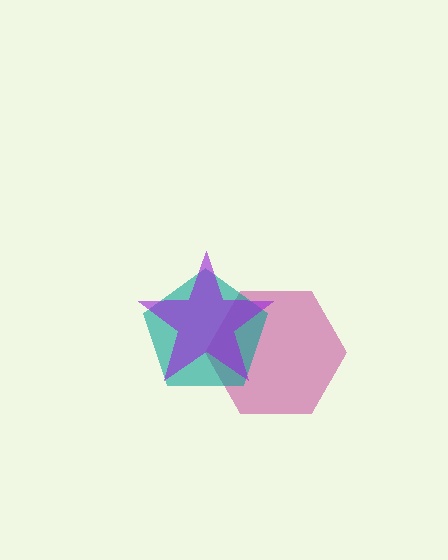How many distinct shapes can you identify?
There are 3 distinct shapes: a magenta hexagon, a teal pentagon, a purple star.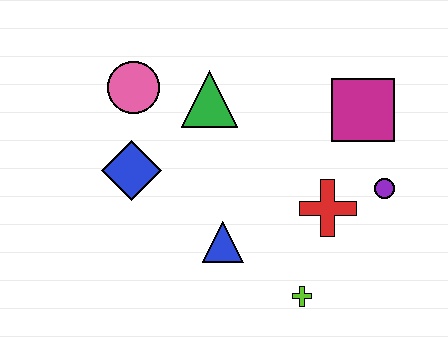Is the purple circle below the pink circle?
Yes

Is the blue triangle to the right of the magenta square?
No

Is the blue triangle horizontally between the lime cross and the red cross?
No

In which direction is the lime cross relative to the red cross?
The lime cross is below the red cross.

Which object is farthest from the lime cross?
The pink circle is farthest from the lime cross.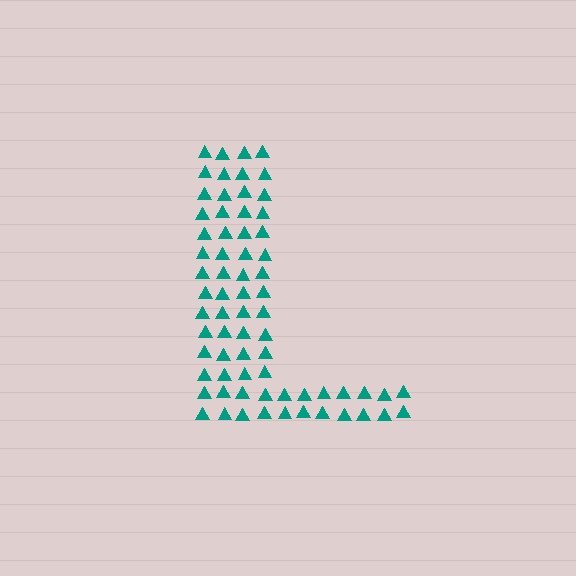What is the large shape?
The large shape is the letter L.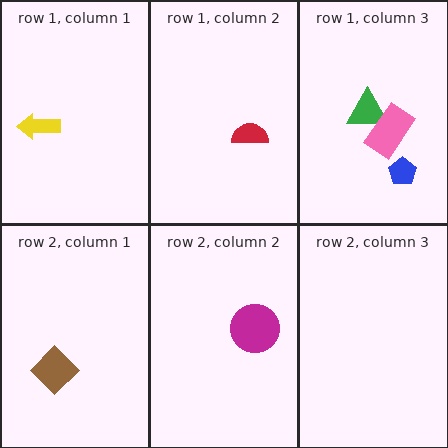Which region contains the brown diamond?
The row 2, column 1 region.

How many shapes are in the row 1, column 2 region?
1.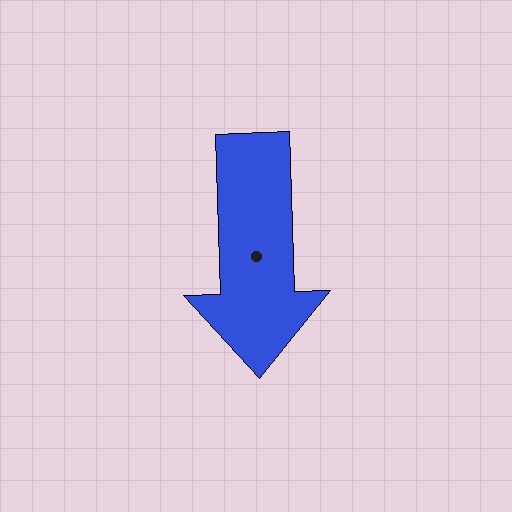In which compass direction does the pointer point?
South.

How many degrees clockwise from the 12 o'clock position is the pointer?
Approximately 178 degrees.